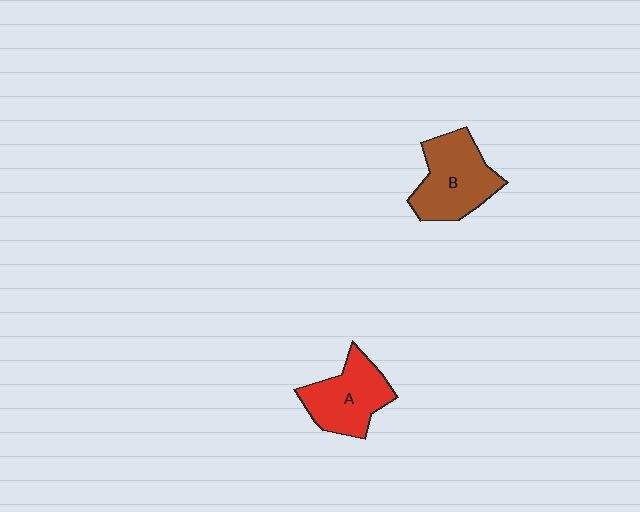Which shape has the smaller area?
Shape A (red).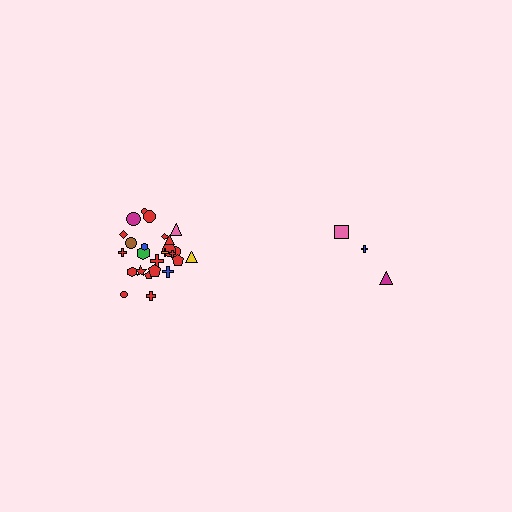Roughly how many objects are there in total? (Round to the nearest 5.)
Roughly 30 objects in total.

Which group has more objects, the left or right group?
The left group.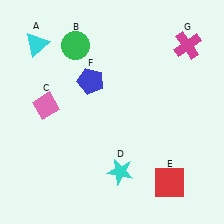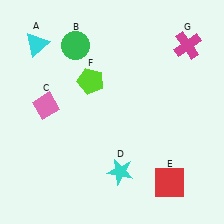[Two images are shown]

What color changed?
The pentagon (F) changed from blue in Image 1 to lime in Image 2.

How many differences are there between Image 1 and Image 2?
There is 1 difference between the two images.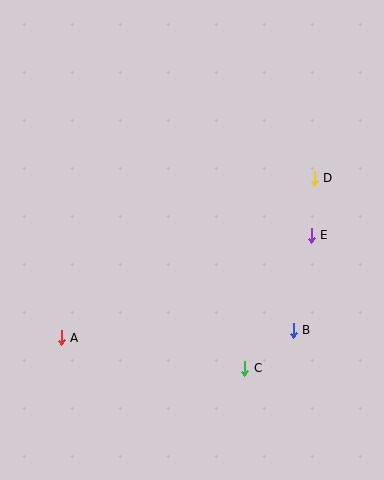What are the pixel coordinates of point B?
Point B is at (293, 330).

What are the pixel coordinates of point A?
Point A is at (61, 338).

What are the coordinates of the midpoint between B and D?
The midpoint between B and D is at (304, 254).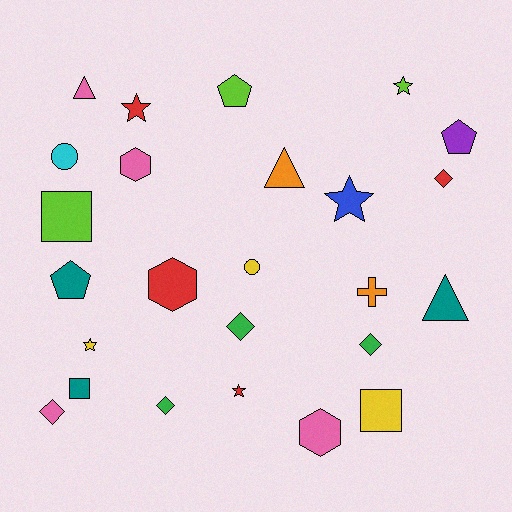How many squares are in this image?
There are 3 squares.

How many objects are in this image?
There are 25 objects.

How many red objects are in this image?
There are 4 red objects.